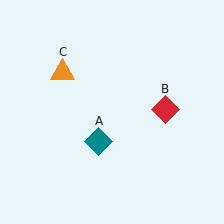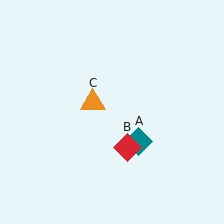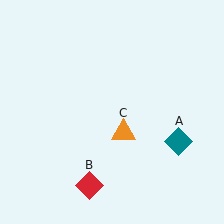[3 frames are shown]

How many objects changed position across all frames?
3 objects changed position: teal diamond (object A), red diamond (object B), orange triangle (object C).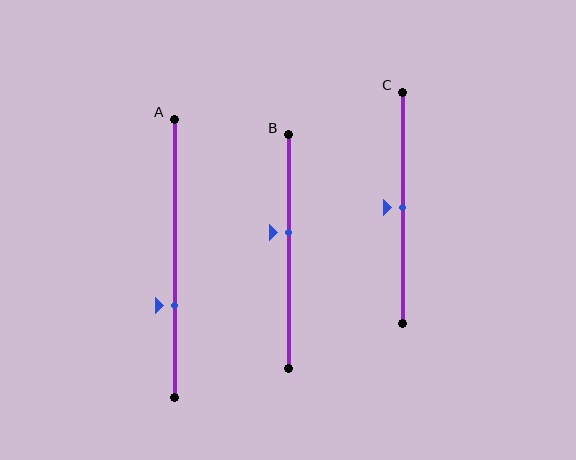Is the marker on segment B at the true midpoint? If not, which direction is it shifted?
No, the marker on segment B is shifted upward by about 8% of the segment length.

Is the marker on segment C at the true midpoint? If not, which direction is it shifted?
Yes, the marker on segment C is at the true midpoint.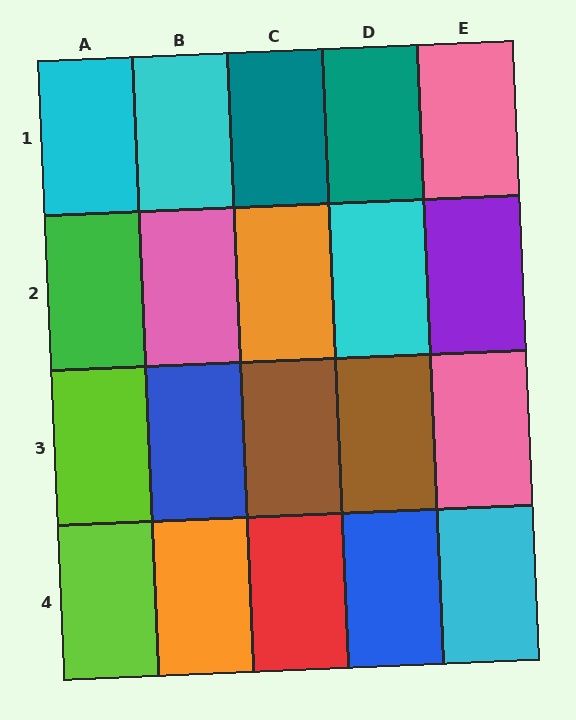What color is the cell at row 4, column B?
Orange.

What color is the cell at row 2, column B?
Pink.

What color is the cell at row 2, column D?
Cyan.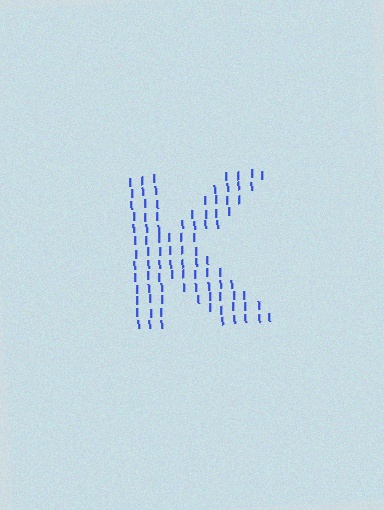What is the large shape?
The large shape is the letter K.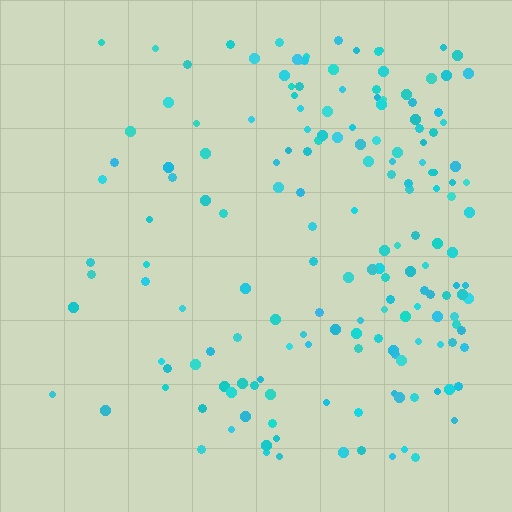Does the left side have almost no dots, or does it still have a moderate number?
Still a moderate number, just noticeably fewer than the right.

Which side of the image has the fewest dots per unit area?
The left.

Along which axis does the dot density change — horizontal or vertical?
Horizontal.